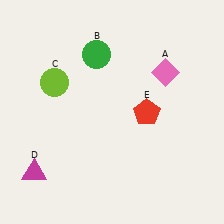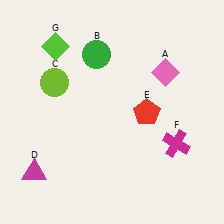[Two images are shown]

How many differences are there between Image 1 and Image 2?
There are 2 differences between the two images.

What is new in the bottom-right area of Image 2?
A magenta cross (F) was added in the bottom-right area of Image 2.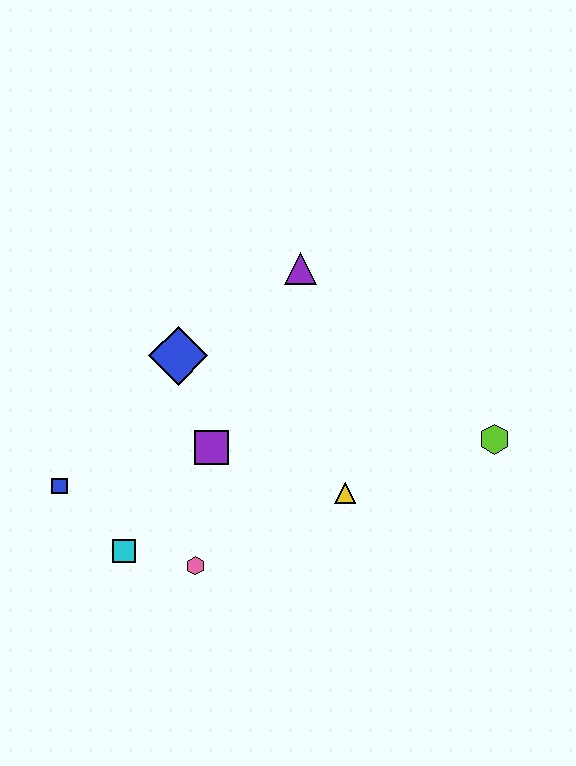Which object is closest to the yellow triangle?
The purple square is closest to the yellow triangle.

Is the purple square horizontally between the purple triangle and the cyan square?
Yes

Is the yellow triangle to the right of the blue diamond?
Yes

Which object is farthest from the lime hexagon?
The blue square is farthest from the lime hexagon.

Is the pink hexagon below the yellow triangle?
Yes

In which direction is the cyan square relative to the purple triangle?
The cyan square is below the purple triangle.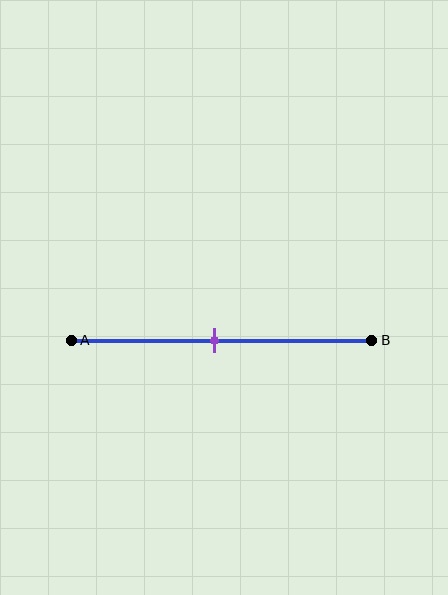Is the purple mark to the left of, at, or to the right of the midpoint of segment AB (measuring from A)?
The purple mark is approximately at the midpoint of segment AB.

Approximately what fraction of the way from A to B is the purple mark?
The purple mark is approximately 50% of the way from A to B.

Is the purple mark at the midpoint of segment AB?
Yes, the mark is approximately at the midpoint.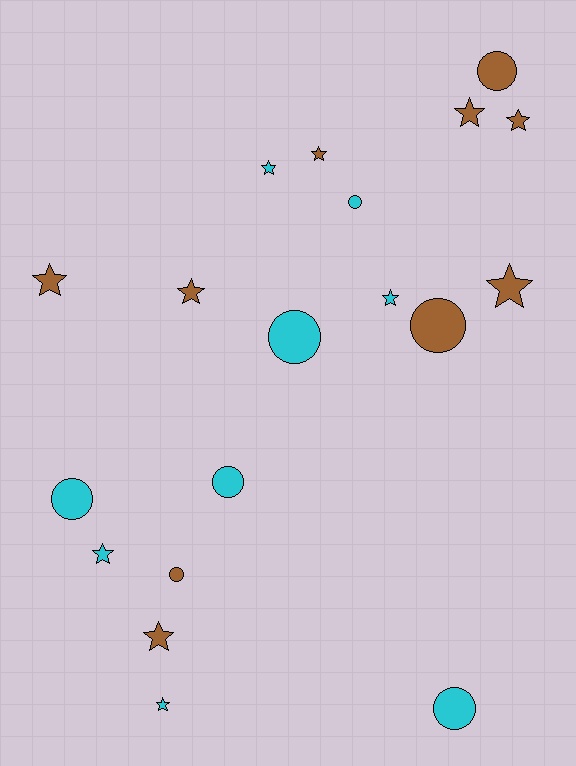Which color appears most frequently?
Brown, with 10 objects.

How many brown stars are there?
There are 7 brown stars.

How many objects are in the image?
There are 19 objects.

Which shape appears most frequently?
Star, with 11 objects.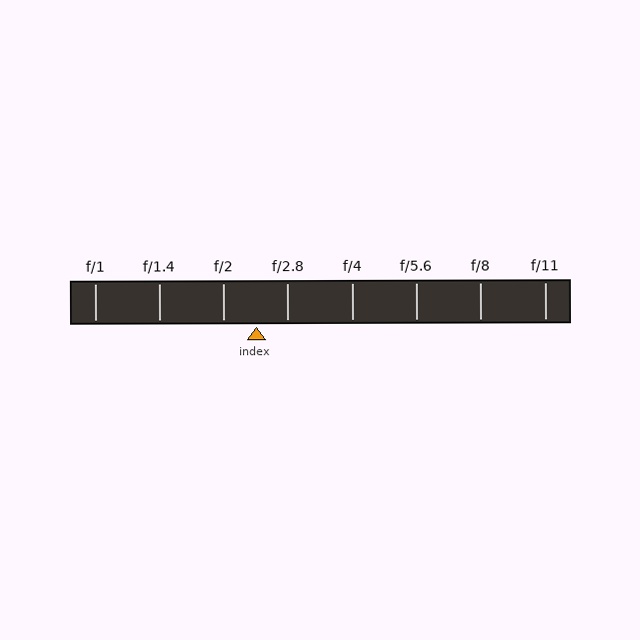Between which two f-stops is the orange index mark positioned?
The index mark is between f/2 and f/2.8.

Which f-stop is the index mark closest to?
The index mark is closest to f/2.8.